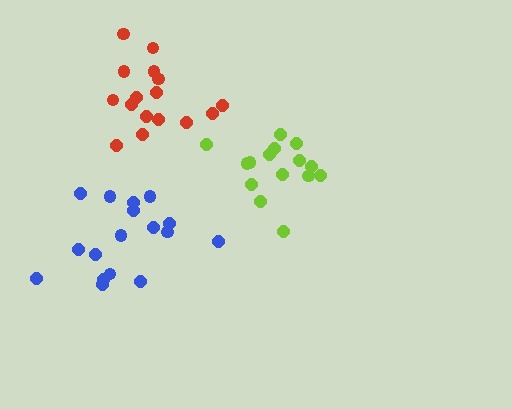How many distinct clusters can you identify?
There are 3 distinct clusters.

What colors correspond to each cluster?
The clusters are colored: lime, red, blue.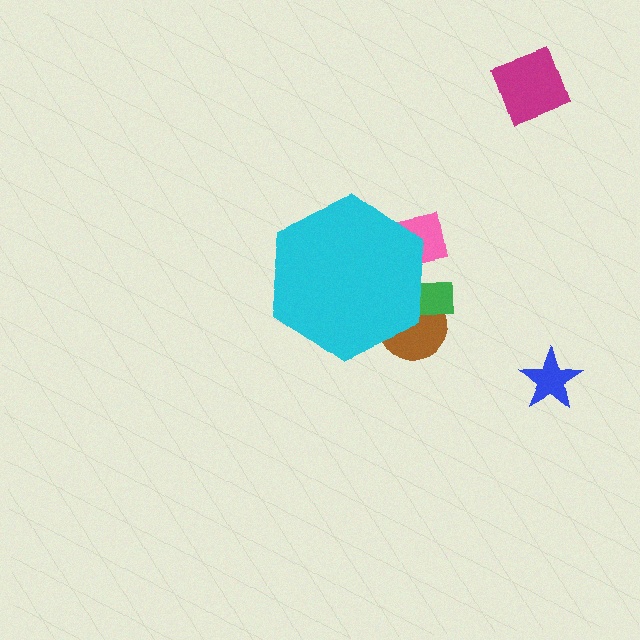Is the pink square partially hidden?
Yes, the pink square is partially hidden behind the cyan hexagon.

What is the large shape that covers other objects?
A cyan hexagon.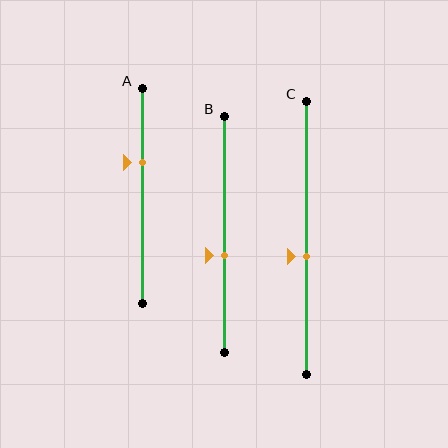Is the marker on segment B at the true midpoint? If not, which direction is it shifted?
No, the marker on segment B is shifted downward by about 9% of the segment length.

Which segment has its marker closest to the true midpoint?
Segment C has its marker closest to the true midpoint.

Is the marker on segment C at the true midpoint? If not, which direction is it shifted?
No, the marker on segment C is shifted downward by about 7% of the segment length.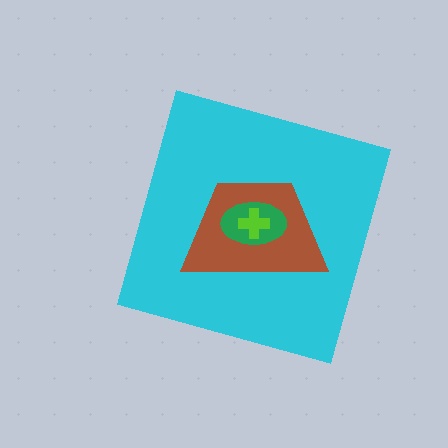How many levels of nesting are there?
4.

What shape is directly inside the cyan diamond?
The brown trapezoid.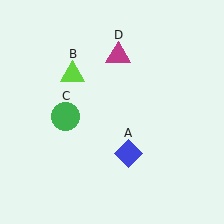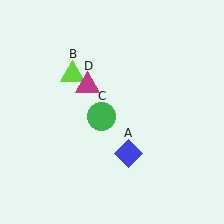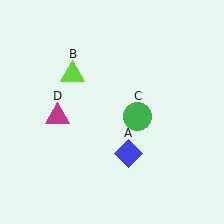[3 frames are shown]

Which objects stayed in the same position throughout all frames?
Blue diamond (object A) and lime triangle (object B) remained stationary.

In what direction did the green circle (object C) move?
The green circle (object C) moved right.